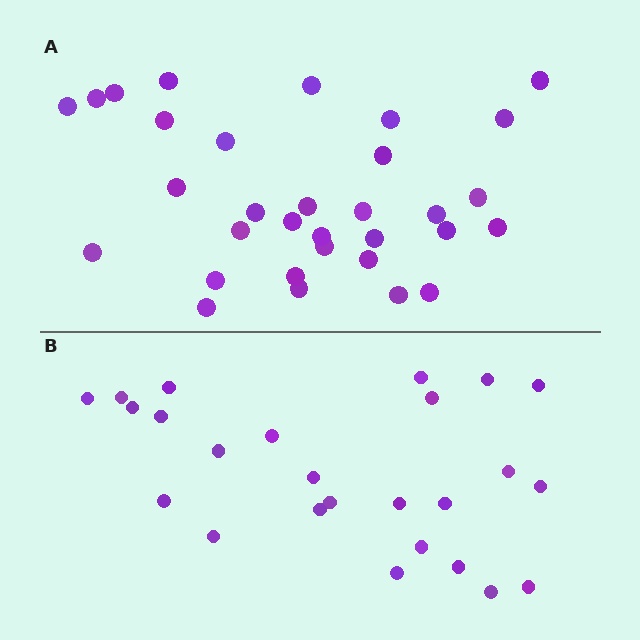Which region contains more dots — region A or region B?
Region A (the top region) has more dots.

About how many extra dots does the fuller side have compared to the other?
Region A has roughly 8 or so more dots than region B.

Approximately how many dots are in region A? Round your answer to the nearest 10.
About 30 dots. (The exact count is 32, which rounds to 30.)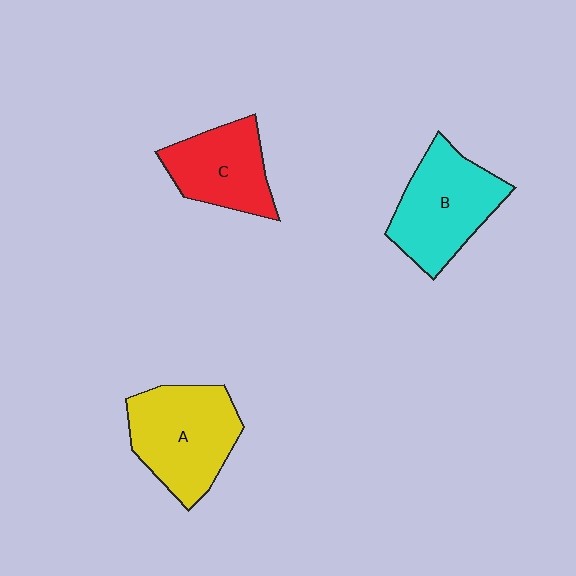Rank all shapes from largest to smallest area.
From largest to smallest: A (yellow), B (cyan), C (red).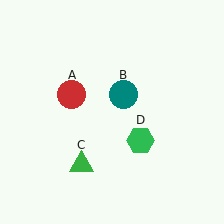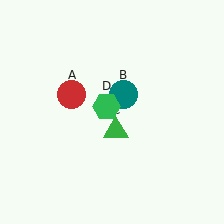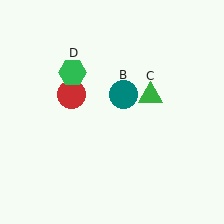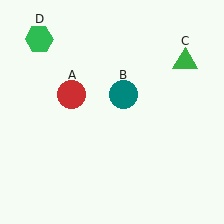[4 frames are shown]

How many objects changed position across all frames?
2 objects changed position: green triangle (object C), green hexagon (object D).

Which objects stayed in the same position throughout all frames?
Red circle (object A) and teal circle (object B) remained stationary.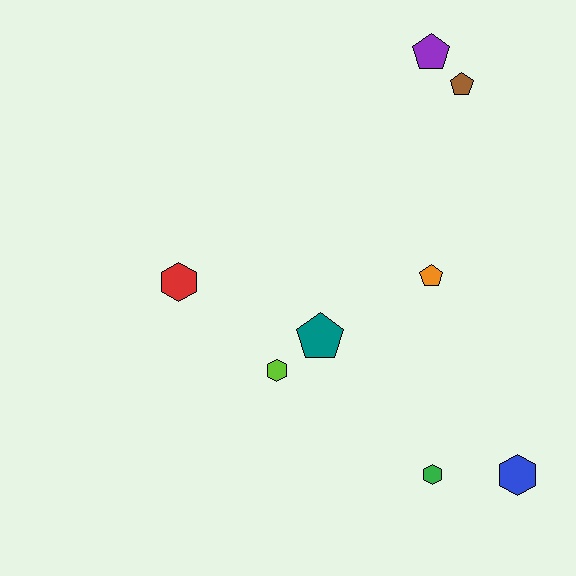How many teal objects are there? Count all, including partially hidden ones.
There is 1 teal object.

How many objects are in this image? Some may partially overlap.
There are 8 objects.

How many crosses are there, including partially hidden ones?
There are no crosses.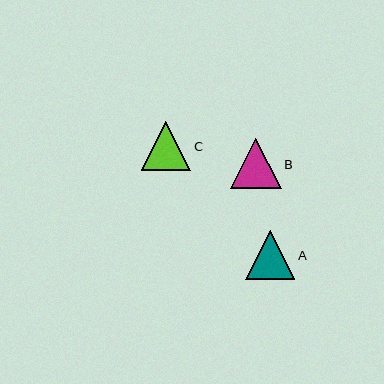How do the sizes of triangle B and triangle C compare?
Triangle B and triangle C are approximately the same size.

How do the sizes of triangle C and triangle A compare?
Triangle C and triangle A are approximately the same size.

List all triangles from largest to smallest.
From largest to smallest: B, C, A.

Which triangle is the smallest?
Triangle A is the smallest with a size of approximately 49 pixels.